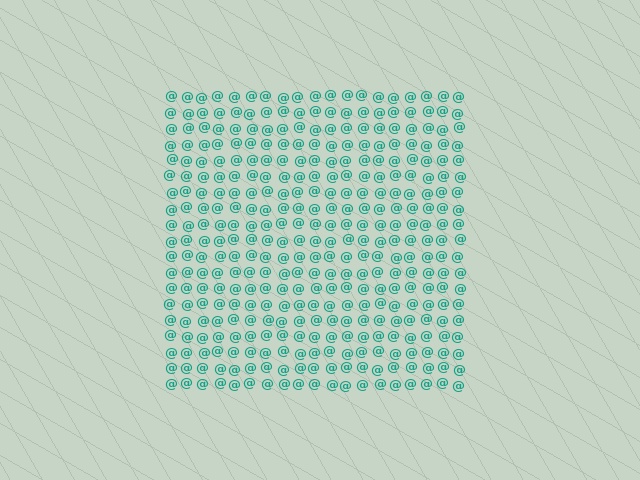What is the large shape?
The large shape is a square.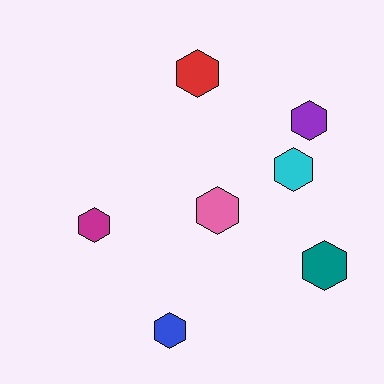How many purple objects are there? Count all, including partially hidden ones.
There is 1 purple object.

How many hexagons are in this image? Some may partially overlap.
There are 7 hexagons.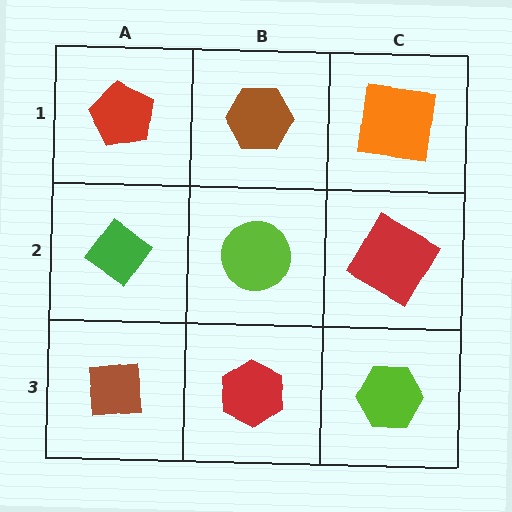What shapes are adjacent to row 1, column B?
A lime circle (row 2, column B), a red pentagon (row 1, column A), an orange square (row 1, column C).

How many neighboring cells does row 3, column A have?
2.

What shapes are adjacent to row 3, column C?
A red diamond (row 2, column C), a red hexagon (row 3, column B).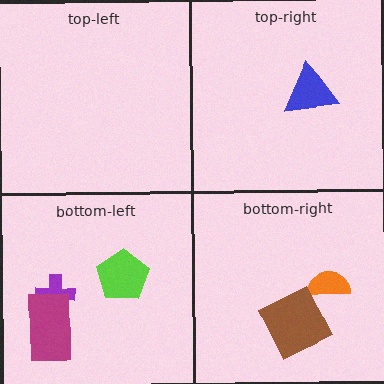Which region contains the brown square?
The bottom-right region.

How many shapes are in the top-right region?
1.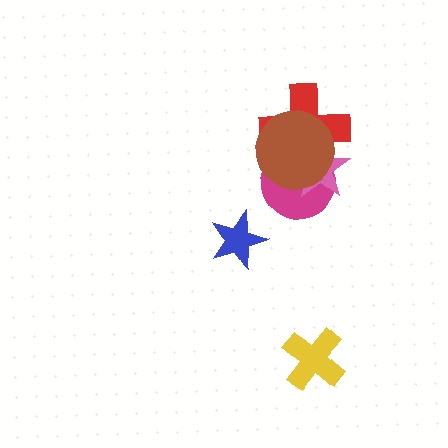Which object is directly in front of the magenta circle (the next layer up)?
The red cross is directly in front of the magenta circle.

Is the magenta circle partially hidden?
Yes, it is partially covered by another shape.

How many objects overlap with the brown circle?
3 objects overlap with the brown circle.